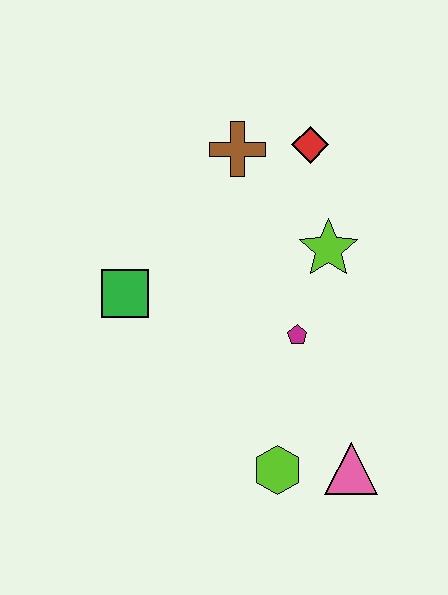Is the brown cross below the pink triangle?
No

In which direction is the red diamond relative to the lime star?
The red diamond is above the lime star.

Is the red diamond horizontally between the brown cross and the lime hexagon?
No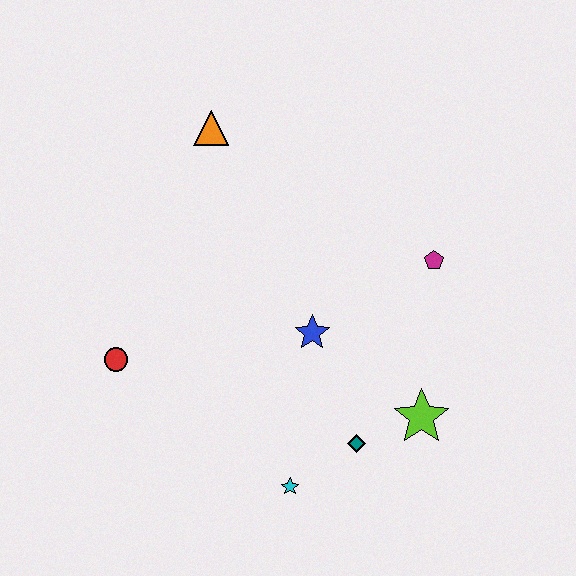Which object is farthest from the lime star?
The orange triangle is farthest from the lime star.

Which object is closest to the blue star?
The teal diamond is closest to the blue star.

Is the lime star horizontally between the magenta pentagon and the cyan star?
Yes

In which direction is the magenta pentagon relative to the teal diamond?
The magenta pentagon is above the teal diamond.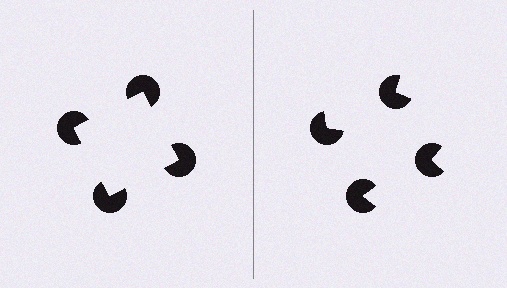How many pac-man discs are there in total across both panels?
8 — 4 on each side.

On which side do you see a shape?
An illusory square appears on the left side. On the right side the wedge cuts are rotated, so no coherent shape forms.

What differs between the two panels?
The pac-man discs are positioned identically on both sides; only the wedge orientations differ. On the left they align to a square; on the right they are misaligned.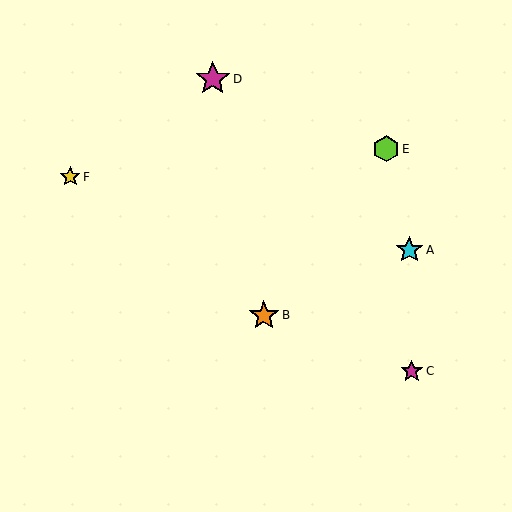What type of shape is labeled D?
Shape D is a magenta star.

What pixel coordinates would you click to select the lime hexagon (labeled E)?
Click at (386, 149) to select the lime hexagon E.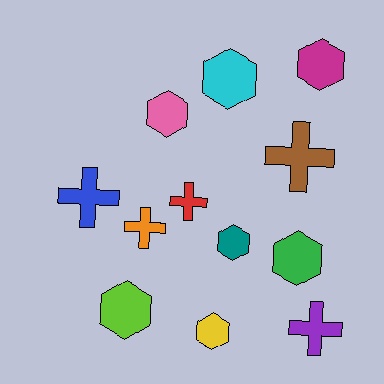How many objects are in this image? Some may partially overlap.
There are 12 objects.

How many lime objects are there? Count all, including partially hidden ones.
There is 1 lime object.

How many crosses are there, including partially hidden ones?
There are 5 crosses.